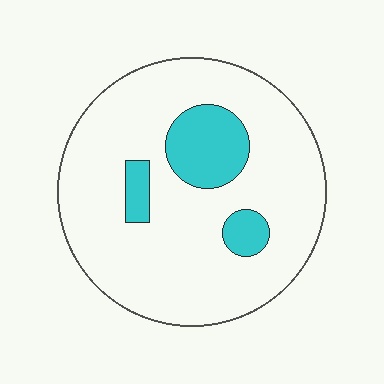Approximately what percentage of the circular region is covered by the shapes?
Approximately 15%.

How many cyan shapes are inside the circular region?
3.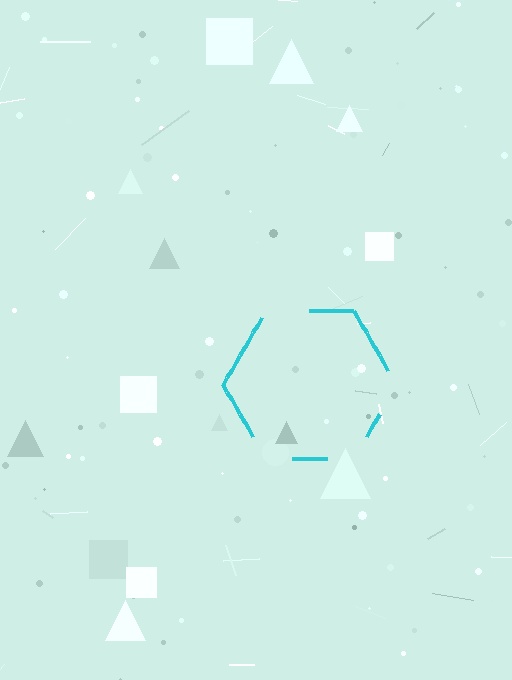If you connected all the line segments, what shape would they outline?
They would outline a hexagon.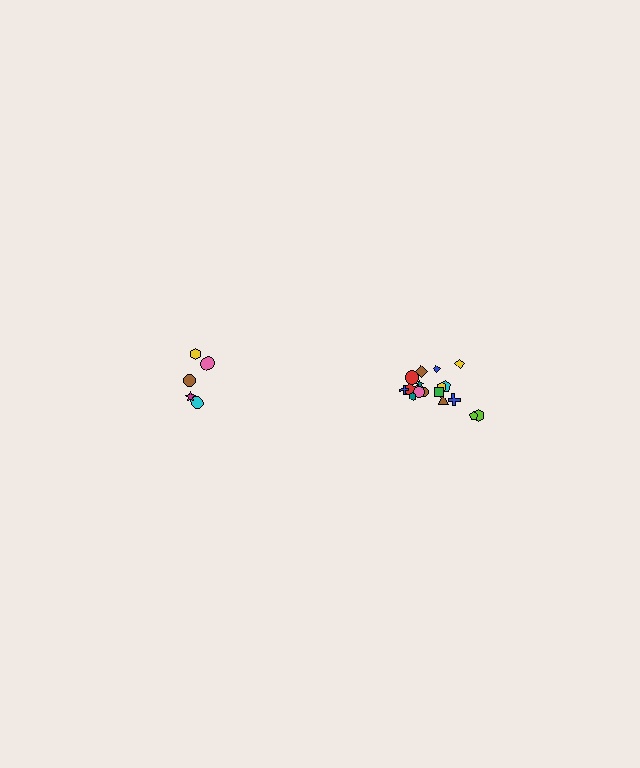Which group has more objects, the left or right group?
The right group.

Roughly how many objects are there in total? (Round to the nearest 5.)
Roughly 25 objects in total.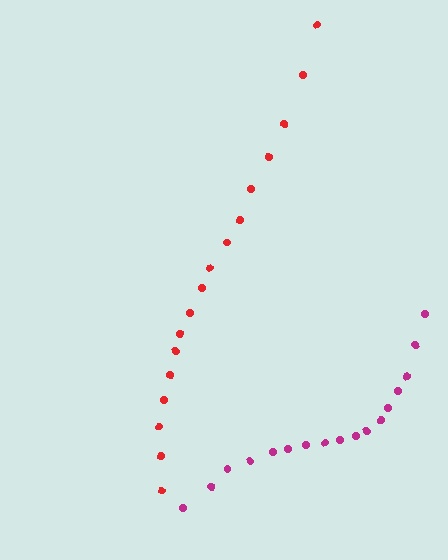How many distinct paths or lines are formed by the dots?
There are 2 distinct paths.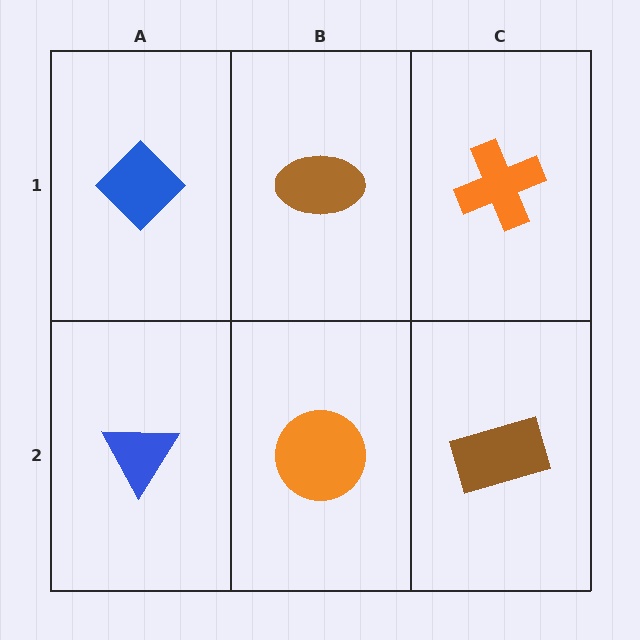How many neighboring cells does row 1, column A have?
2.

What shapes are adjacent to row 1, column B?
An orange circle (row 2, column B), a blue diamond (row 1, column A), an orange cross (row 1, column C).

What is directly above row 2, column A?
A blue diamond.